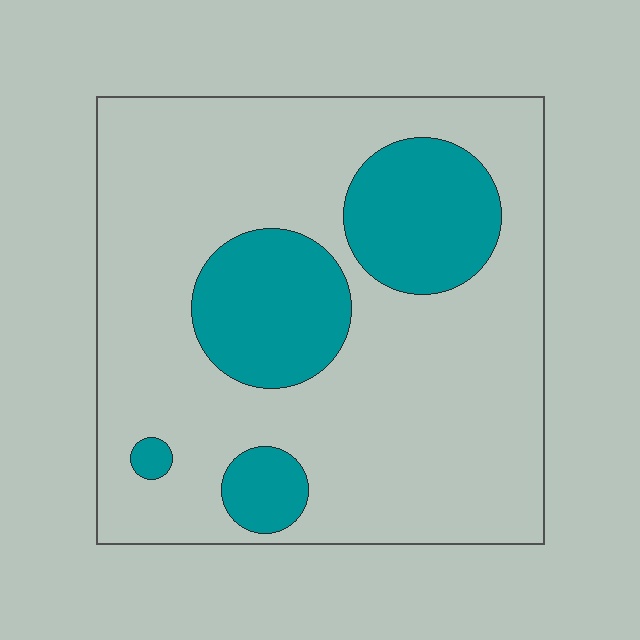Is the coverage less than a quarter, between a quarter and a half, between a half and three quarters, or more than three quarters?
Less than a quarter.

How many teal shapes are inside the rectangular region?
4.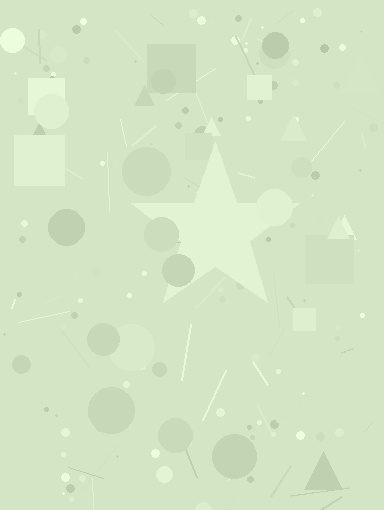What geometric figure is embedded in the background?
A star is embedded in the background.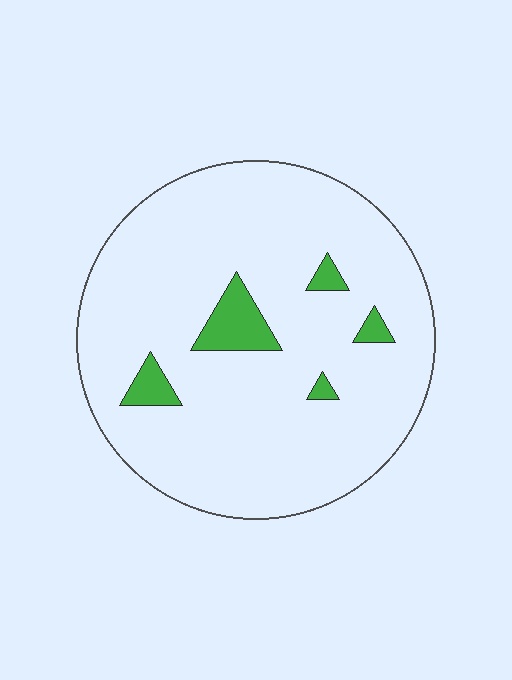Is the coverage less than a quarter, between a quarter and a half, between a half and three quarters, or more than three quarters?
Less than a quarter.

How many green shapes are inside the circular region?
5.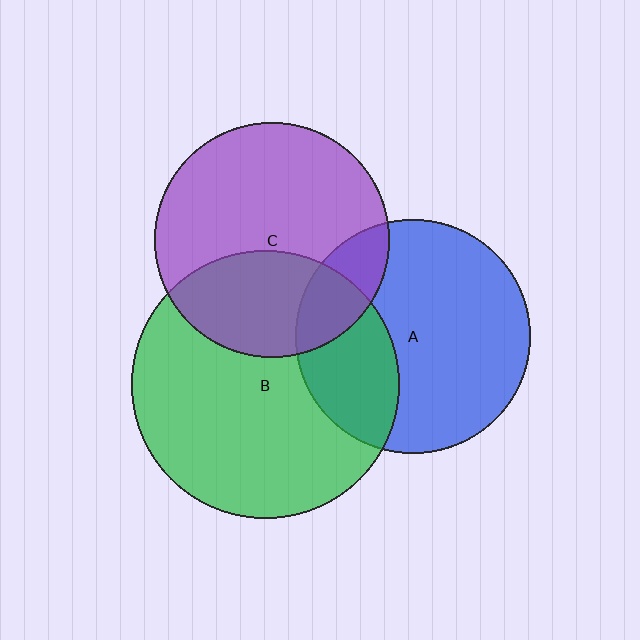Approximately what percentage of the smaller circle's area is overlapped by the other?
Approximately 30%.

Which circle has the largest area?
Circle B (green).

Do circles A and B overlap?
Yes.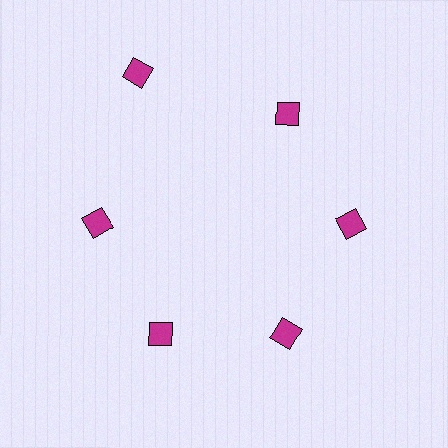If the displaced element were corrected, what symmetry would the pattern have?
It would have 6-fold rotational symmetry — the pattern would map onto itself every 60 degrees.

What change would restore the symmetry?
The symmetry would be restored by moving it inward, back onto the ring so that all 6 diamonds sit at equal angles and equal distance from the center.